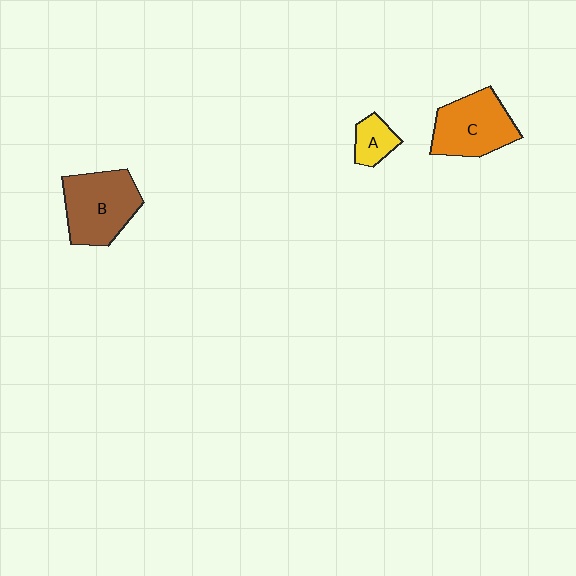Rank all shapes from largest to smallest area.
From largest to smallest: B (brown), C (orange), A (yellow).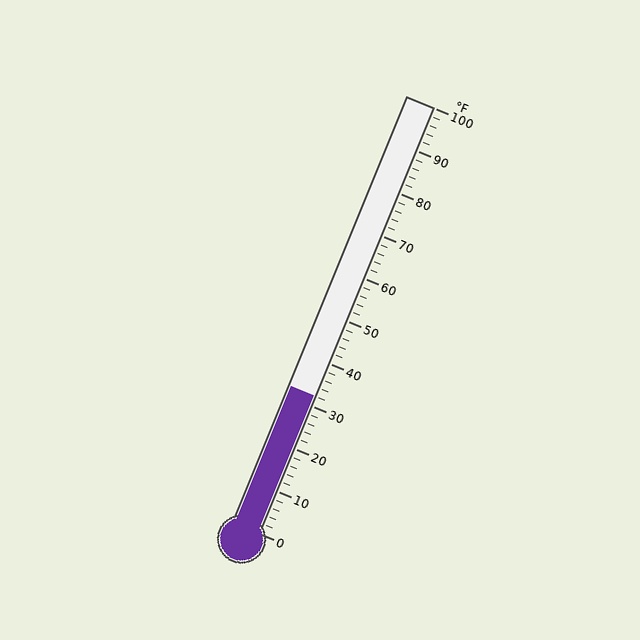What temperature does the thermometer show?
The thermometer shows approximately 32°F.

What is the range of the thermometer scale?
The thermometer scale ranges from 0°F to 100°F.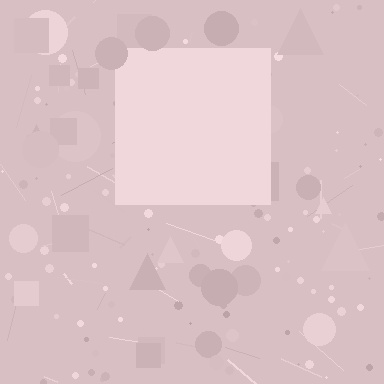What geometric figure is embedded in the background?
A square is embedded in the background.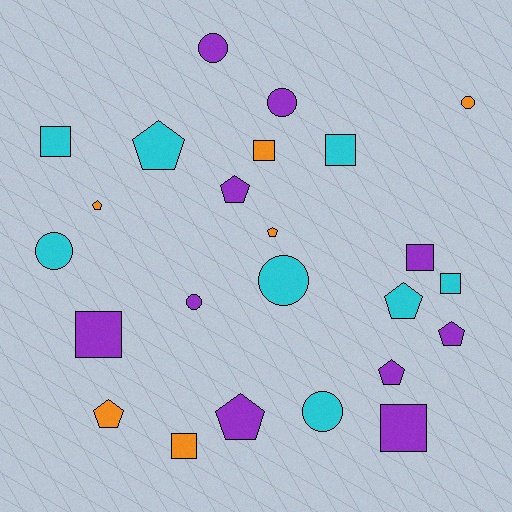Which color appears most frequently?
Purple, with 10 objects.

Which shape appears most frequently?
Pentagon, with 9 objects.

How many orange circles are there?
There is 1 orange circle.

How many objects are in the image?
There are 24 objects.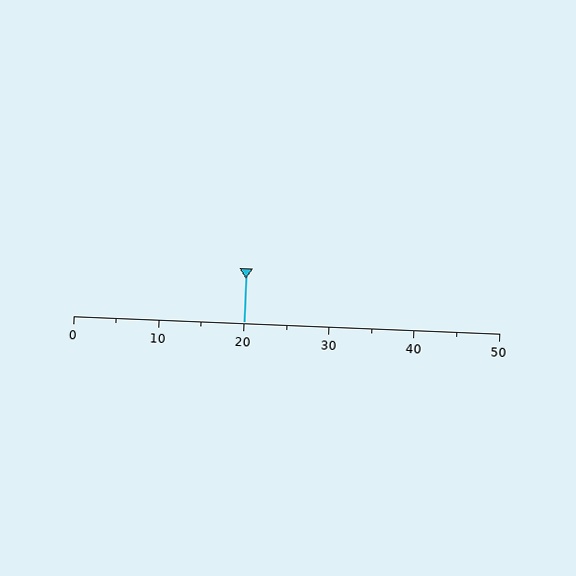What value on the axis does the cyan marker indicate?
The marker indicates approximately 20.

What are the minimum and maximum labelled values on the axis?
The axis runs from 0 to 50.